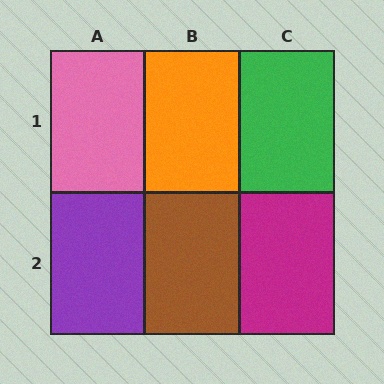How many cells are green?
1 cell is green.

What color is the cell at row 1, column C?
Green.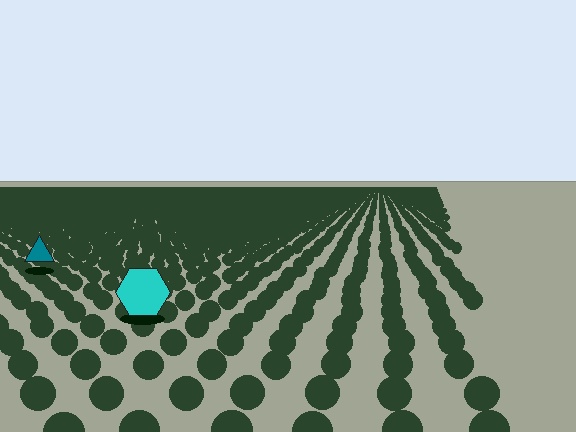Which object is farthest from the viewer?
The teal triangle is farthest from the viewer. It appears smaller and the ground texture around it is denser.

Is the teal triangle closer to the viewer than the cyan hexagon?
No. The cyan hexagon is closer — you can tell from the texture gradient: the ground texture is coarser near it.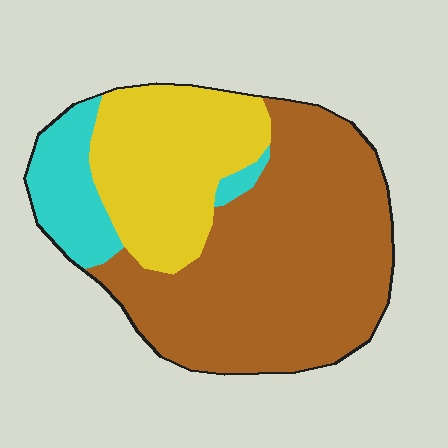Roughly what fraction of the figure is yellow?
Yellow covers roughly 30% of the figure.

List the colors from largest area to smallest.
From largest to smallest: brown, yellow, cyan.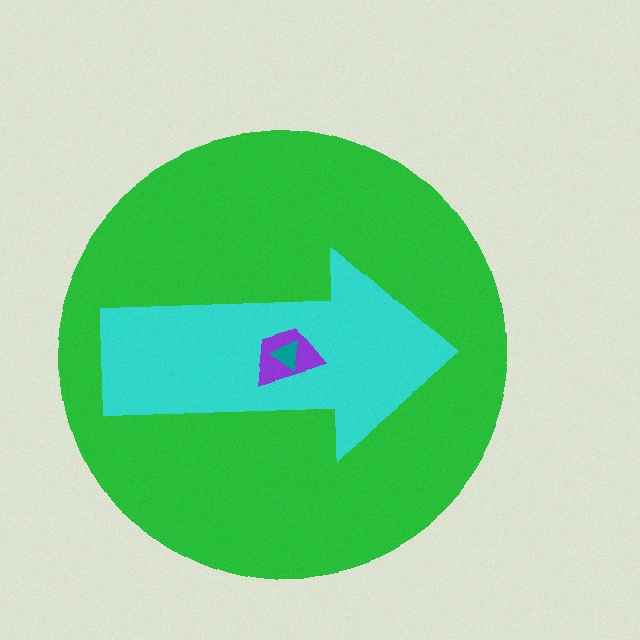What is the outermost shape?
The green circle.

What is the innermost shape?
The teal triangle.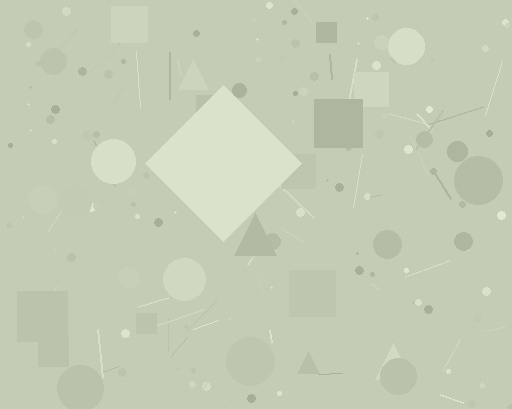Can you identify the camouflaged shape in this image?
The camouflaged shape is a diamond.